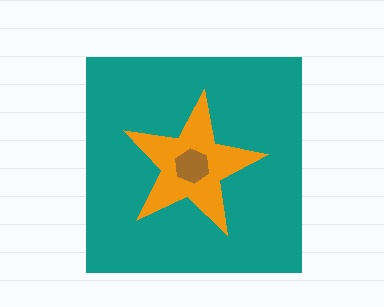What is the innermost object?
The brown hexagon.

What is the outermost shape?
The teal square.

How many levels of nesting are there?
3.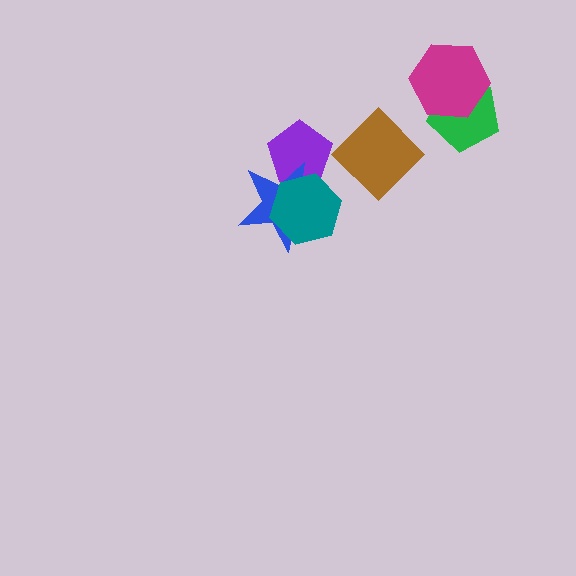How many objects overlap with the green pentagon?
1 object overlaps with the green pentagon.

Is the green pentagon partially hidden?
Yes, it is partially covered by another shape.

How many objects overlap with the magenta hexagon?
1 object overlaps with the magenta hexagon.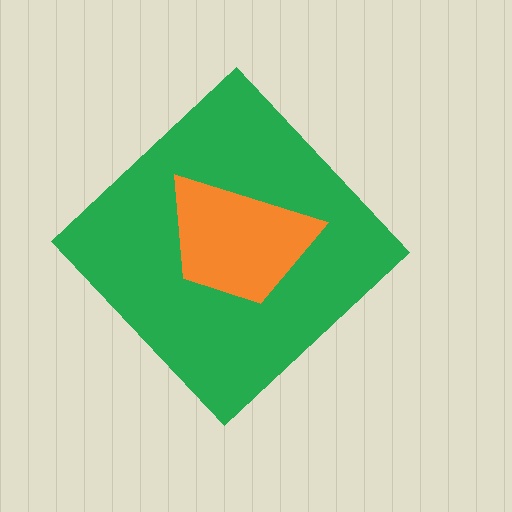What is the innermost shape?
The orange trapezoid.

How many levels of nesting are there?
2.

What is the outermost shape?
The green diamond.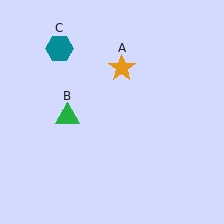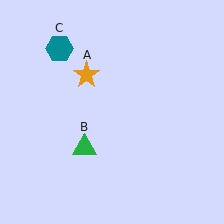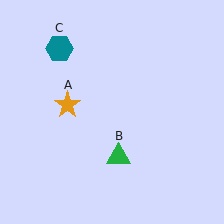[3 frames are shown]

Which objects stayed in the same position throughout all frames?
Teal hexagon (object C) remained stationary.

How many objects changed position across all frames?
2 objects changed position: orange star (object A), green triangle (object B).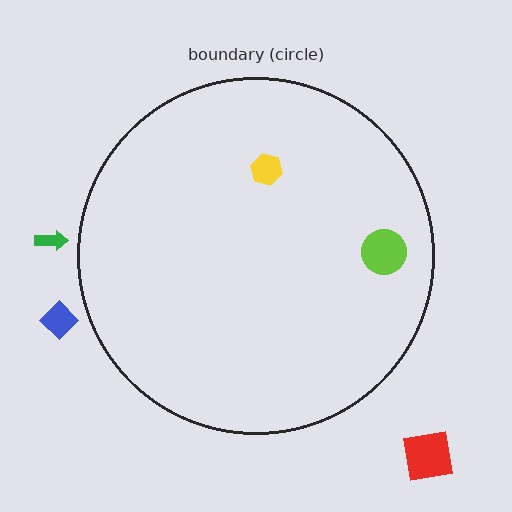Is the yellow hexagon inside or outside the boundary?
Inside.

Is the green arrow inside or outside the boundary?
Outside.